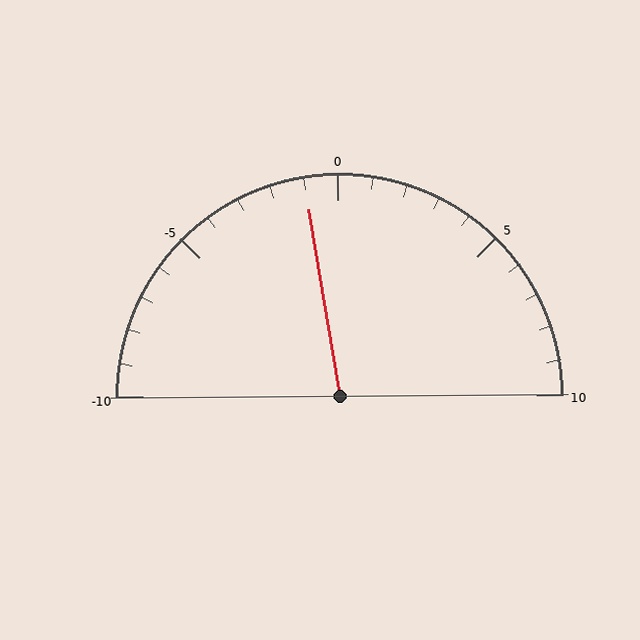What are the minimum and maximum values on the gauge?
The gauge ranges from -10 to 10.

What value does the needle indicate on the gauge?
The needle indicates approximately -1.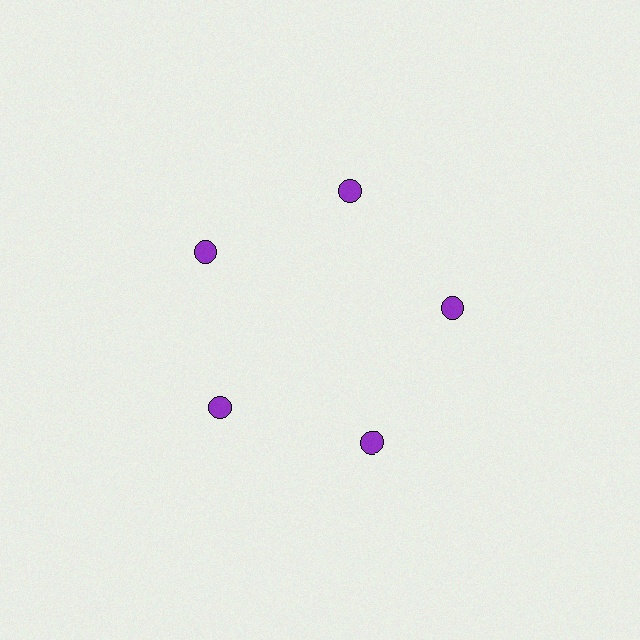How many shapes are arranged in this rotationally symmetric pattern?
There are 5 shapes, arranged in 5 groups of 1.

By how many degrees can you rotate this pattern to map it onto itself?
The pattern maps onto itself every 72 degrees of rotation.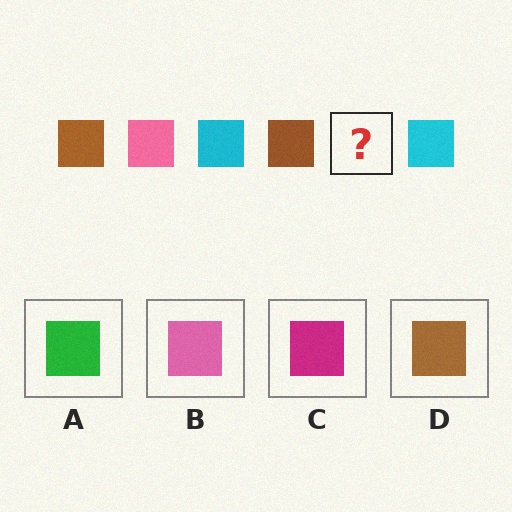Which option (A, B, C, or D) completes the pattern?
B.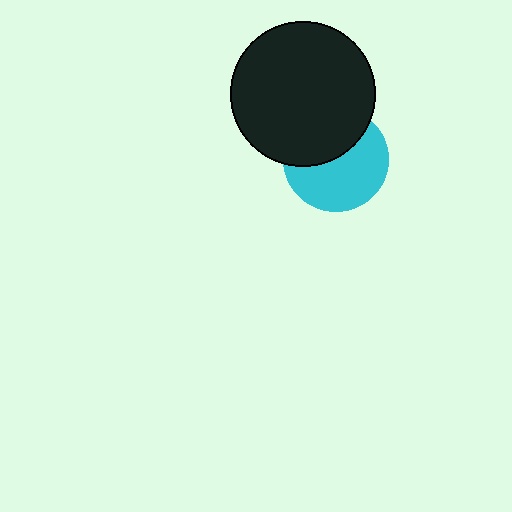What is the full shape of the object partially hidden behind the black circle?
The partially hidden object is a cyan circle.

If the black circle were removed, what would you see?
You would see the complete cyan circle.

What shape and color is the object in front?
The object in front is a black circle.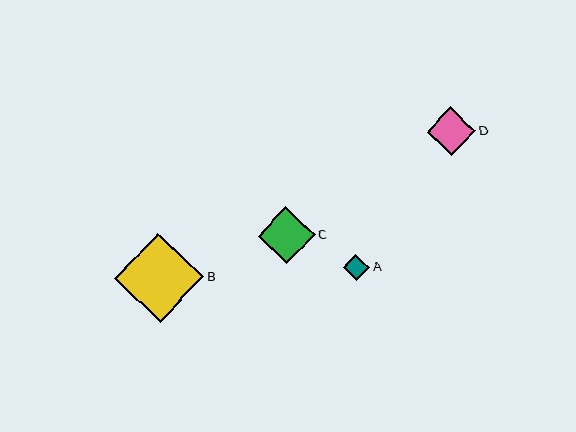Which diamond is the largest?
Diamond B is the largest with a size of approximately 89 pixels.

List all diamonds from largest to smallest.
From largest to smallest: B, C, D, A.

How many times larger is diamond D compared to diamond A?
Diamond D is approximately 1.9 times the size of diamond A.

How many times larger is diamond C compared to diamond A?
Diamond C is approximately 2.2 times the size of diamond A.